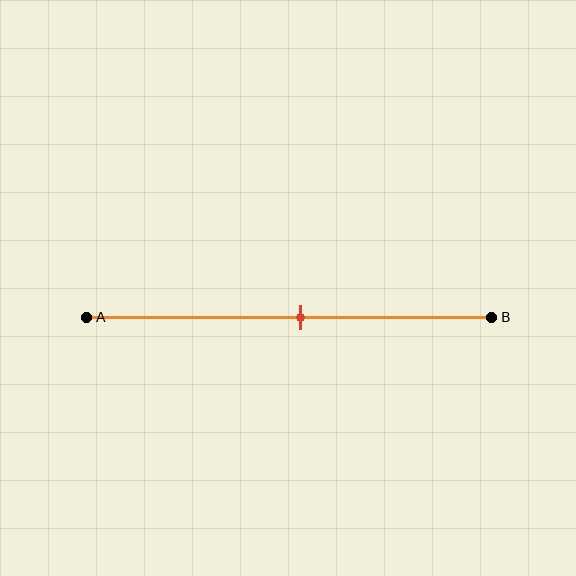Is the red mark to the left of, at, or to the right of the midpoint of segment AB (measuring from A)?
The red mark is approximately at the midpoint of segment AB.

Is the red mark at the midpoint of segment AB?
Yes, the mark is approximately at the midpoint.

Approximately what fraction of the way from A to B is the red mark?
The red mark is approximately 55% of the way from A to B.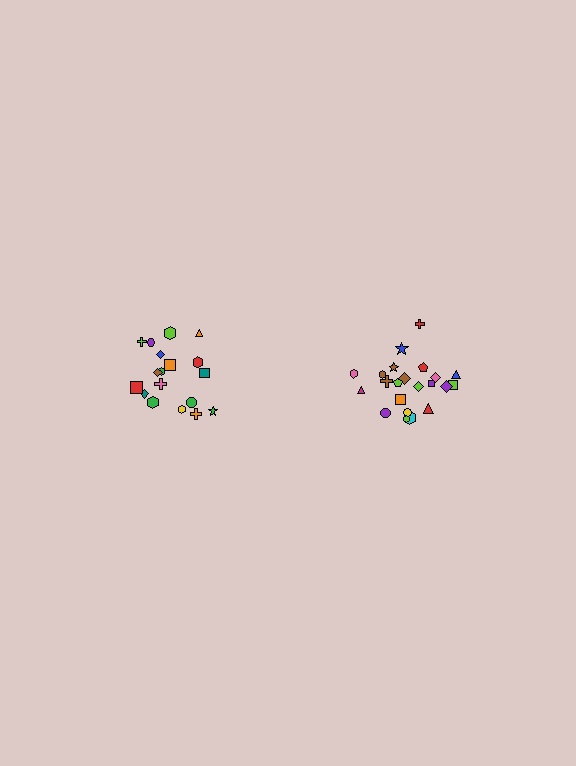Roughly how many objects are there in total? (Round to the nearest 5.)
Roughly 40 objects in total.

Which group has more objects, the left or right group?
The right group.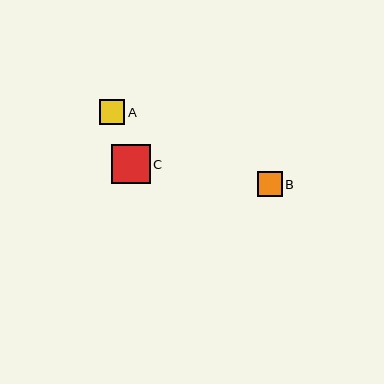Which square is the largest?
Square C is the largest with a size of approximately 39 pixels.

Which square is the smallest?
Square A is the smallest with a size of approximately 25 pixels.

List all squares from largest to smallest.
From largest to smallest: C, B, A.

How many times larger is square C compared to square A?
Square C is approximately 1.6 times the size of square A.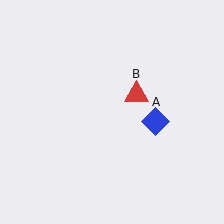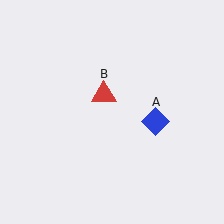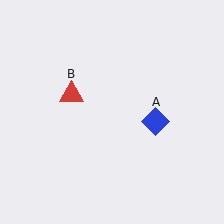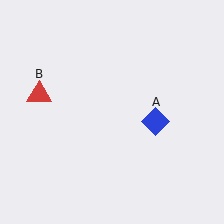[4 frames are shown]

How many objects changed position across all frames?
1 object changed position: red triangle (object B).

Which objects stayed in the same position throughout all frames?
Blue diamond (object A) remained stationary.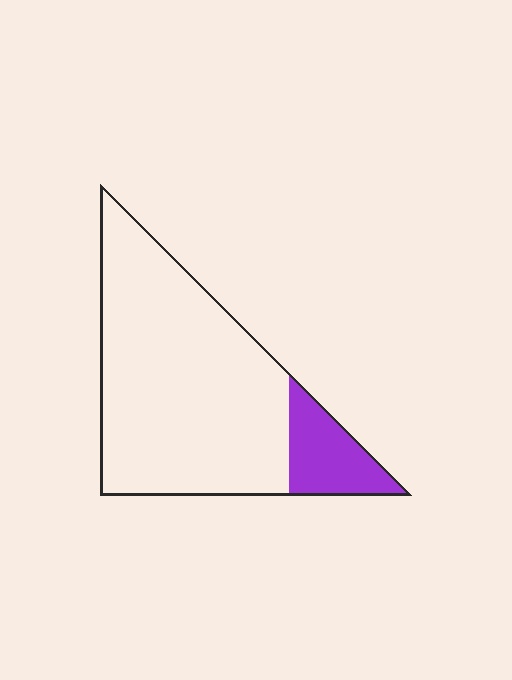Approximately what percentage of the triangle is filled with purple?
Approximately 15%.